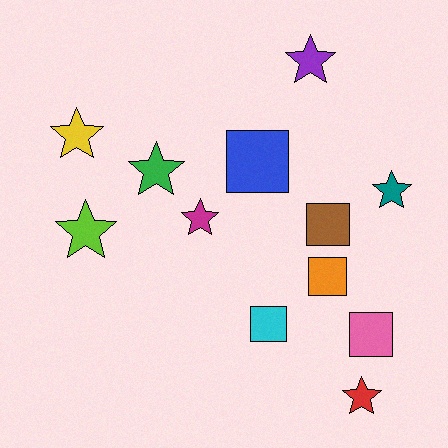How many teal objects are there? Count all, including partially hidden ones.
There is 1 teal object.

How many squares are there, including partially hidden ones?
There are 5 squares.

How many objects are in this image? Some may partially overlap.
There are 12 objects.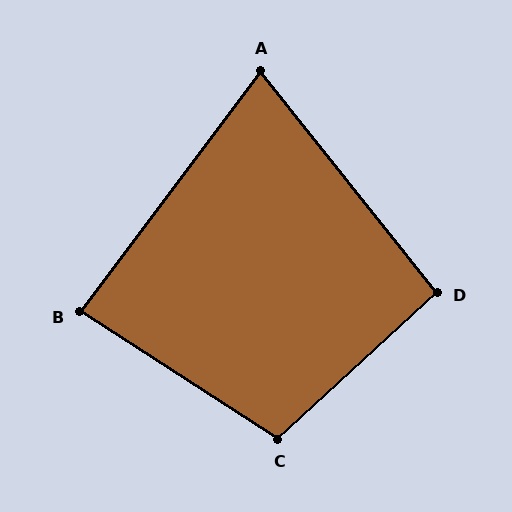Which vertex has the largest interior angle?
C, at approximately 104 degrees.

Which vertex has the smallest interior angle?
A, at approximately 76 degrees.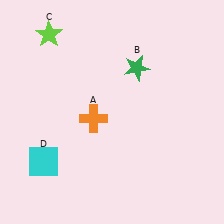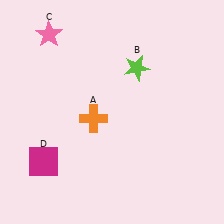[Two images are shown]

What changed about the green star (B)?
In Image 1, B is green. In Image 2, it changed to lime.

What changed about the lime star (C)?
In Image 1, C is lime. In Image 2, it changed to pink.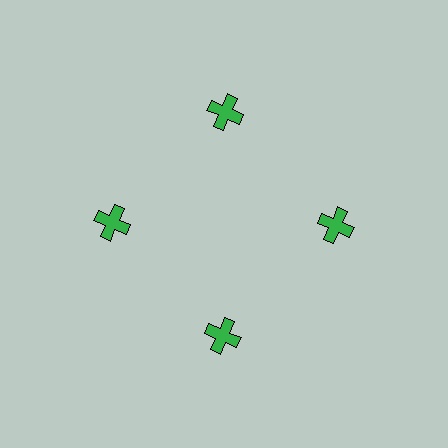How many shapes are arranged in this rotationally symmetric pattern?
There are 4 shapes, arranged in 4 groups of 1.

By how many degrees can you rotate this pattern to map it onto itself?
The pattern maps onto itself every 90 degrees of rotation.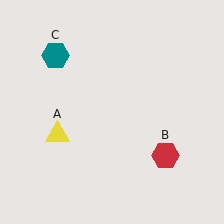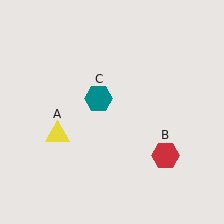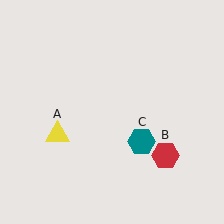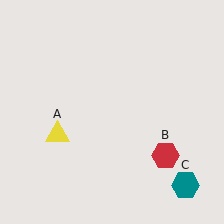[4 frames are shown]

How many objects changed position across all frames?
1 object changed position: teal hexagon (object C).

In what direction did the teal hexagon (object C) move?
The teal hexagon (object C) moved down and to the right.